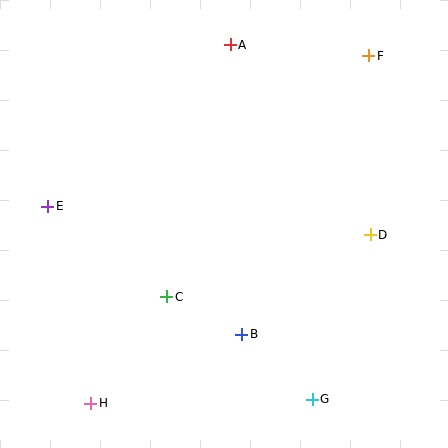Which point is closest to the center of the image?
Point C at (167, 297) is closest to the center.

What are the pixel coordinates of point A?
Point A is at (230, 45).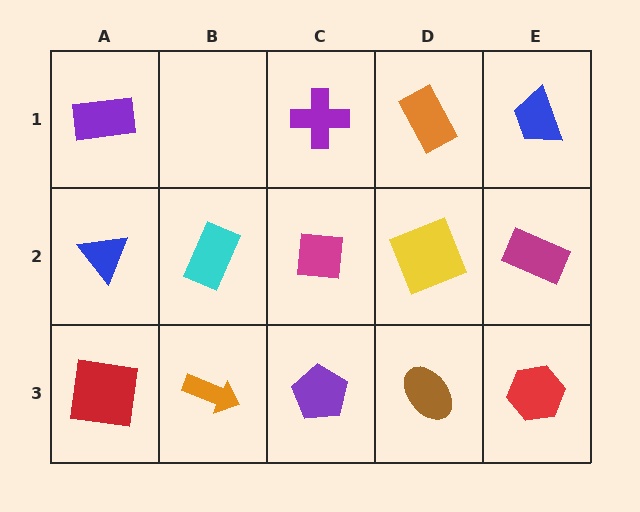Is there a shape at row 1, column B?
No, that cell is empty.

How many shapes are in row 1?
4 shapes.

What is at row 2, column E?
A magenta rectangle.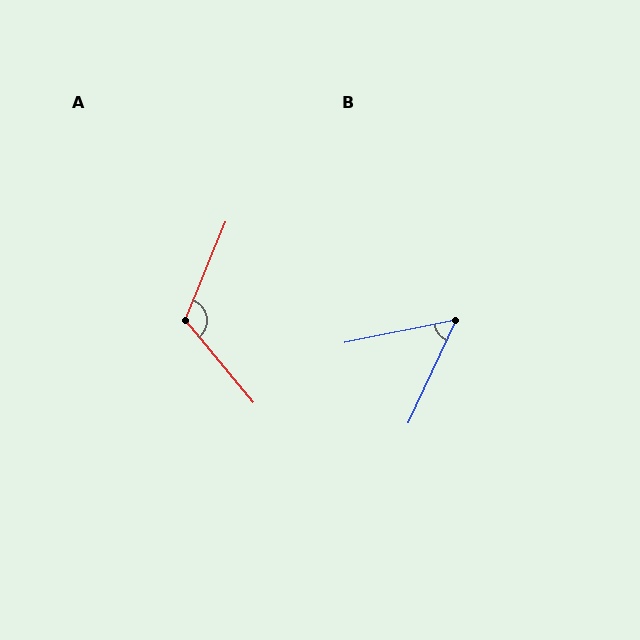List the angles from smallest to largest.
B (54°), A (118°).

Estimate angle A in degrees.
Approximately 118 degrees.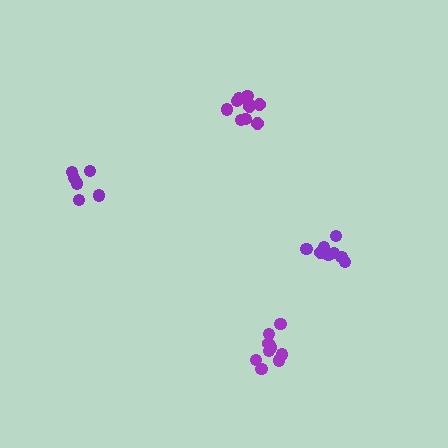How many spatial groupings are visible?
There are 4 spatial groupings.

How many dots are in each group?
Group 1: 6 dots, Group 2: 8 dots, Group 3: 11 dots, Group 4: 10 dots (35 total).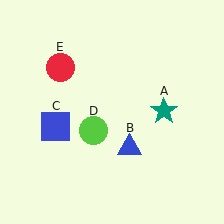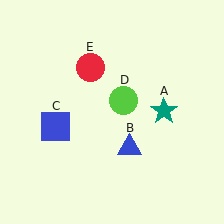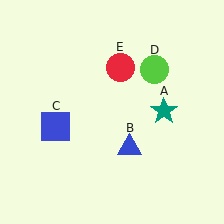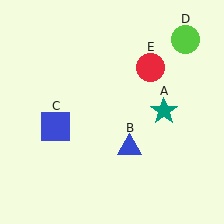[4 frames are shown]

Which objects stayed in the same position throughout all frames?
Teal star (object A) and blue triangle (object B) and blue square (object C) remained stationary.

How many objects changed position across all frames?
2 objects changed position: lime circle (object D), red circle (object E).